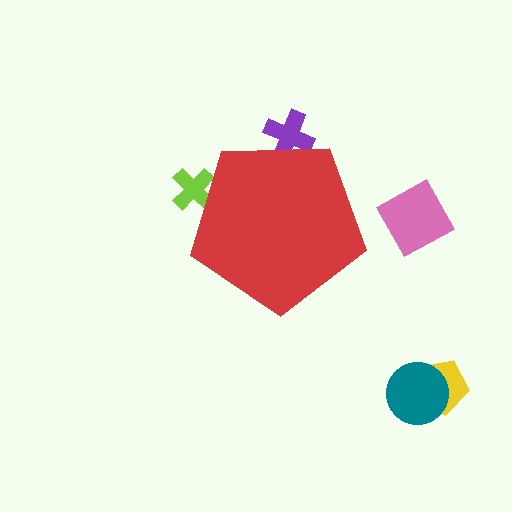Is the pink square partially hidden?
No, the pink square is fully visible.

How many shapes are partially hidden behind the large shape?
2 shapes are partially hidden.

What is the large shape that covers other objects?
A red pentagon.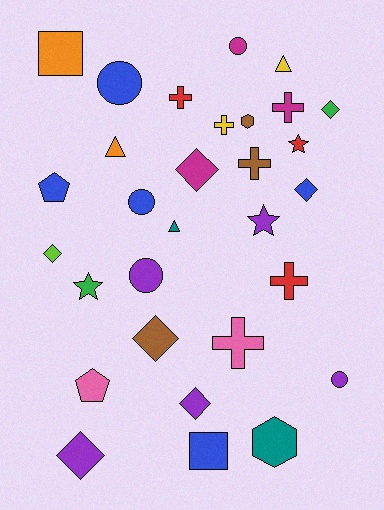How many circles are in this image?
There are 5 circles.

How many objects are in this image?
There are 30 objects.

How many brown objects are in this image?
There are 3 brown objects.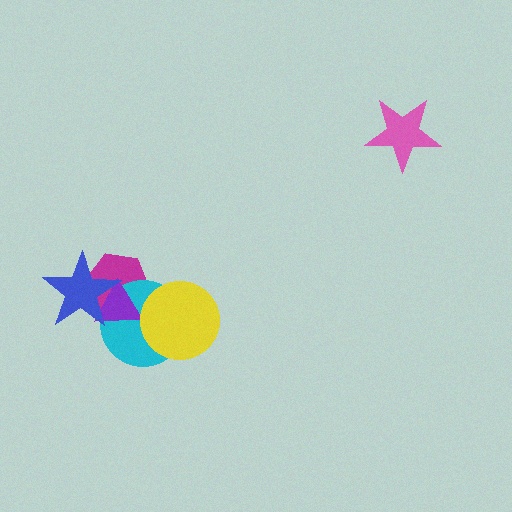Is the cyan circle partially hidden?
Yes, it is partially covered by another shape.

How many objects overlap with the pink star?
0 objects overlap with the pink star.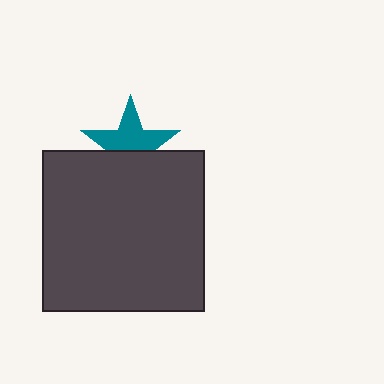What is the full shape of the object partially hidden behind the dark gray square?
The partially hidden object is a teal star.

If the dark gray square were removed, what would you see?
You would see the complete teal star.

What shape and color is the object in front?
The object in front is a dark gray square.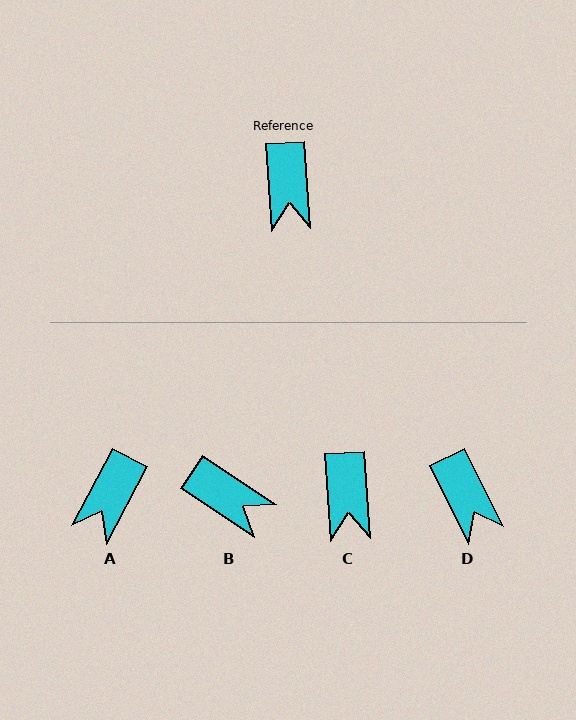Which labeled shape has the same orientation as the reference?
C.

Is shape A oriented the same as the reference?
No, it is off by about 32 degrees.